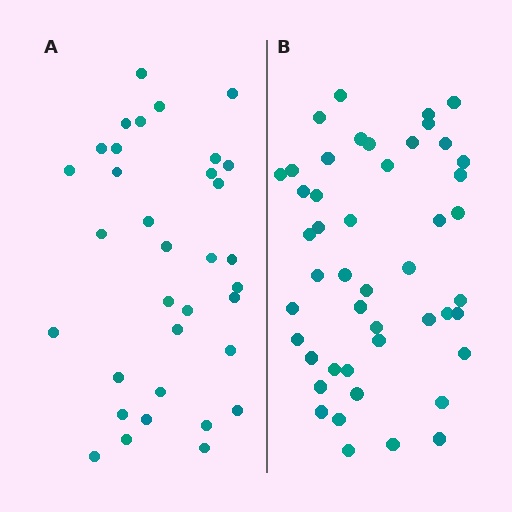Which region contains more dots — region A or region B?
Region B (the right region) has more dots.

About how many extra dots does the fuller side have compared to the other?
Region B has approximately 15 more dots than region A.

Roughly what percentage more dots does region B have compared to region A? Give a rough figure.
About 40% more.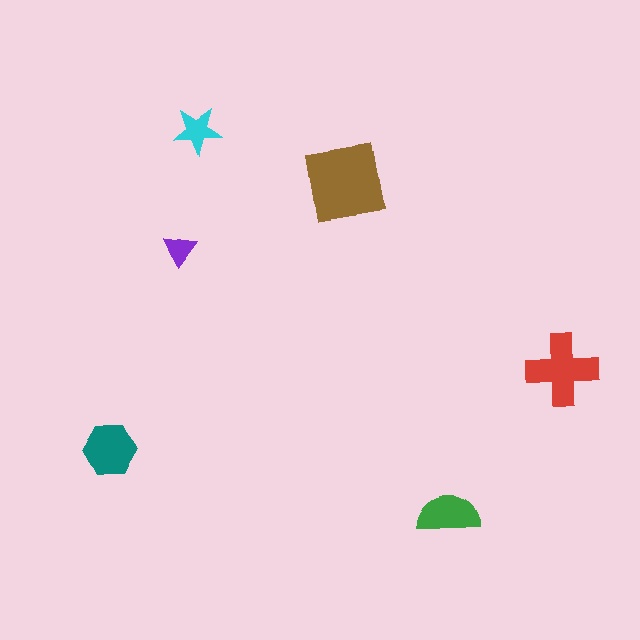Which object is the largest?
The brown square.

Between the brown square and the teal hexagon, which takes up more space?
The brown square.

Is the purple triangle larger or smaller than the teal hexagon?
Smaller.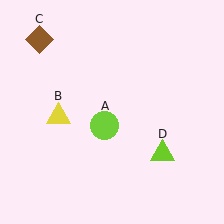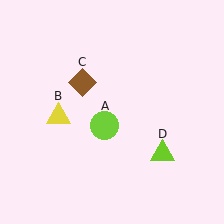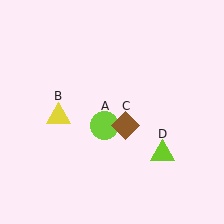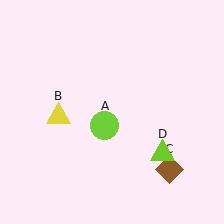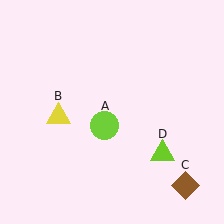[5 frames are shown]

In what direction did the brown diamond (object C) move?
The brown diamond (object C) moved down and to the right.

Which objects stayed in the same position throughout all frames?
Lime circle (object A) and yellow triangle (object B) and lime triangle (object D) remained stationary.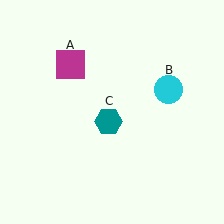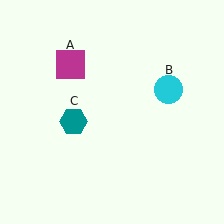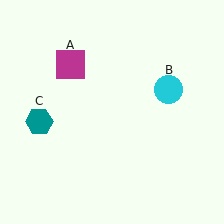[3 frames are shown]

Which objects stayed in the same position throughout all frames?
Magenta square (object A) and cyan circle (object B) remained stationary.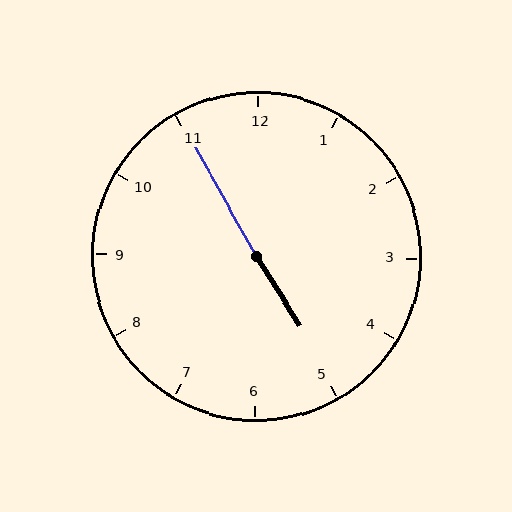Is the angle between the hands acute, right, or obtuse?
It is obtuse.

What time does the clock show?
4:55.